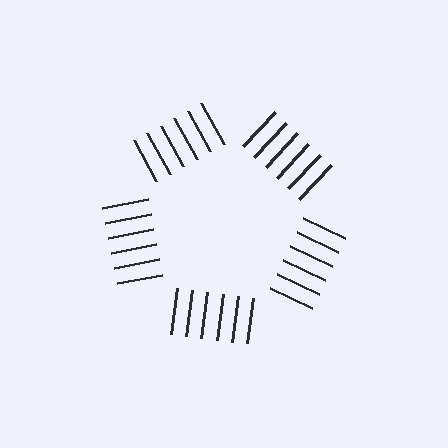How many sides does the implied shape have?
5 sides — the line-ends trace a pentagon.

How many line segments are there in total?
30 — 6 along each of the 5 edges.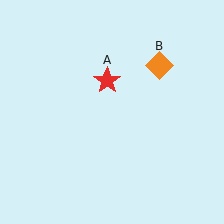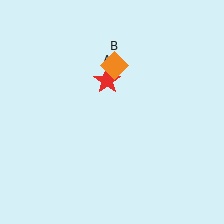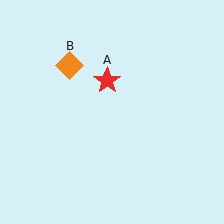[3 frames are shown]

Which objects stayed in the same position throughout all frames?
Red star (object A) remained stationary.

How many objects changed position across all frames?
1 object changed position: orange diamond (object B).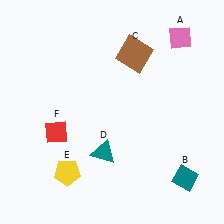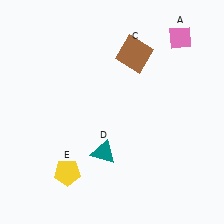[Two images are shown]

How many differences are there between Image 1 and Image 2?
There are 2 differences between the two images.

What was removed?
The red diamond (F), the teal diamond (B) were removed in Image 2.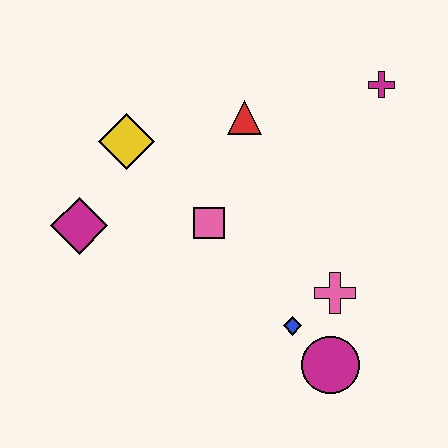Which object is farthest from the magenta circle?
The yellow diamond is farthest from the magenta circle.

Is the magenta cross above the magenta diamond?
Yes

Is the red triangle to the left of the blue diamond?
Yes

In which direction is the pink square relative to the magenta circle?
The pink square is above the magenta circle.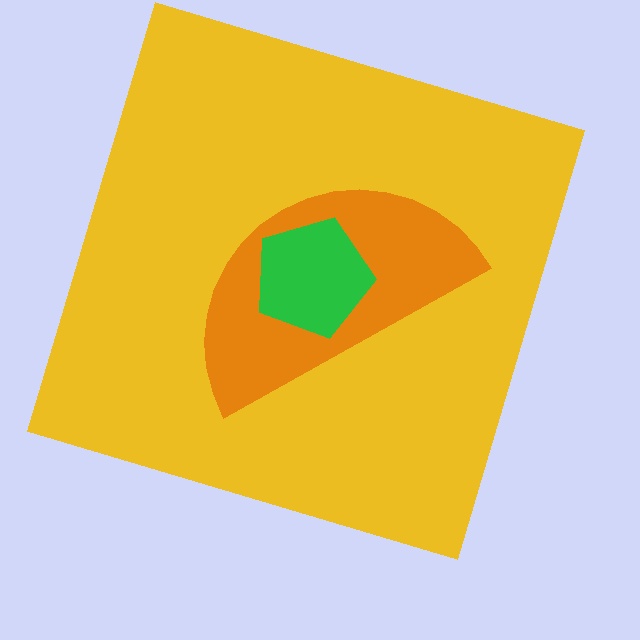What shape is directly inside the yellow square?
The orange semicircle.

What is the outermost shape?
The yellow square.